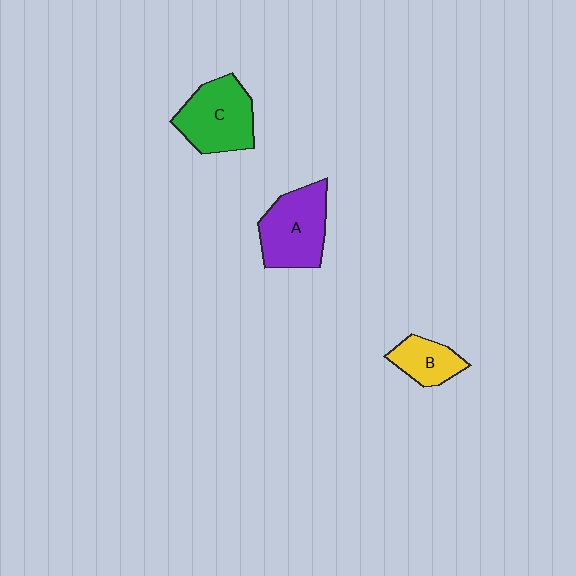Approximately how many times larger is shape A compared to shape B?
Approximately 1.8 times.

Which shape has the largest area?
Shape A (purple).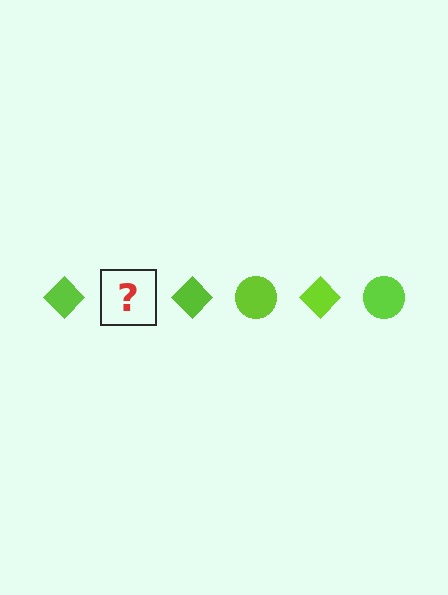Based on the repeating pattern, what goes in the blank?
The blank should be a lime circle.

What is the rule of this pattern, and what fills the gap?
The rule is that the pattern cycles through diamond, circle shapes in lime. The gap should be filled with a lime circle.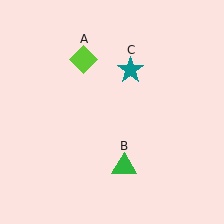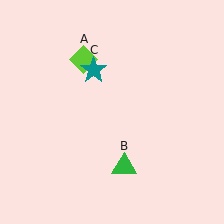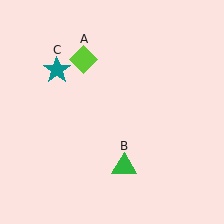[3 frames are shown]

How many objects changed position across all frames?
1 object changed position: teal star (object C).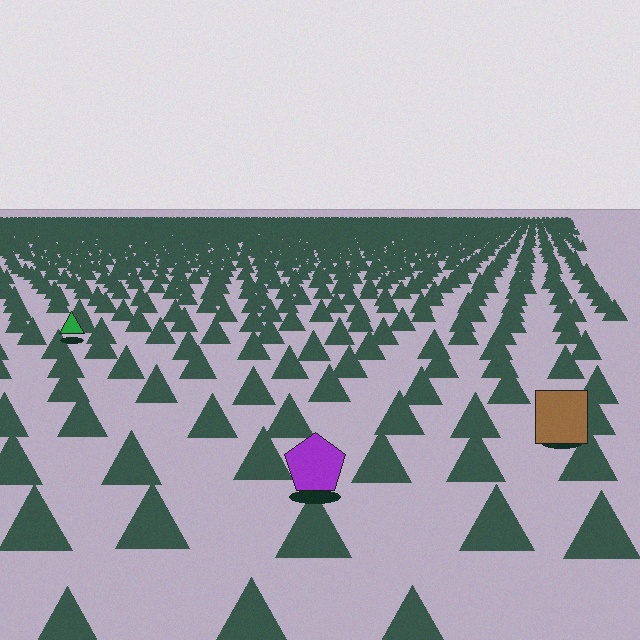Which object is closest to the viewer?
The purple pentagon is closest. The texture marks near it are larger and more spread out.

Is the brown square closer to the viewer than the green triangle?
Yes. The brown square is closer — you can tell from the texture gradient: the ground texture is coarser near it.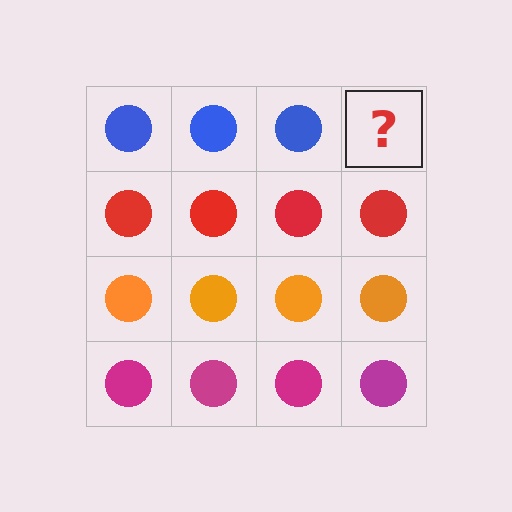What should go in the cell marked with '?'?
The missing cell should contain a blue circle.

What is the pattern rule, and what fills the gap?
The rule is that each row has a consistent color. The gap should be filled with a blue circle.